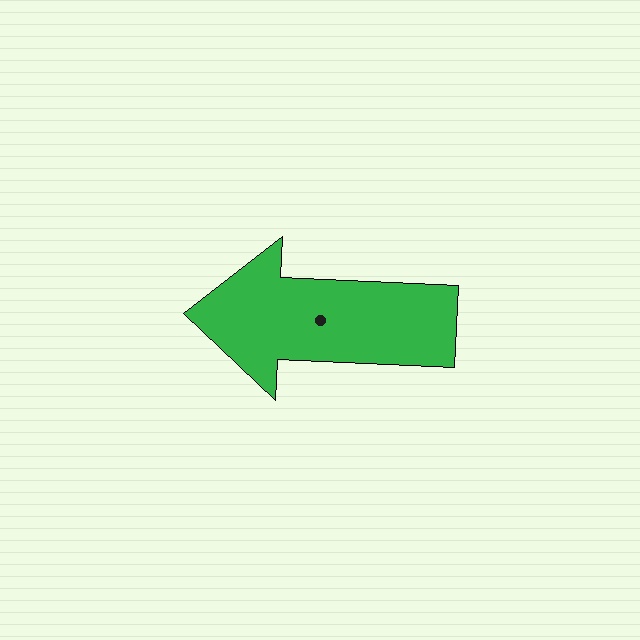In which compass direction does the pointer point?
West.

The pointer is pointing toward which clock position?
Roughly 9 o'clock.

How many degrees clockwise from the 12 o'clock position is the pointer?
Approximately 273 degrees.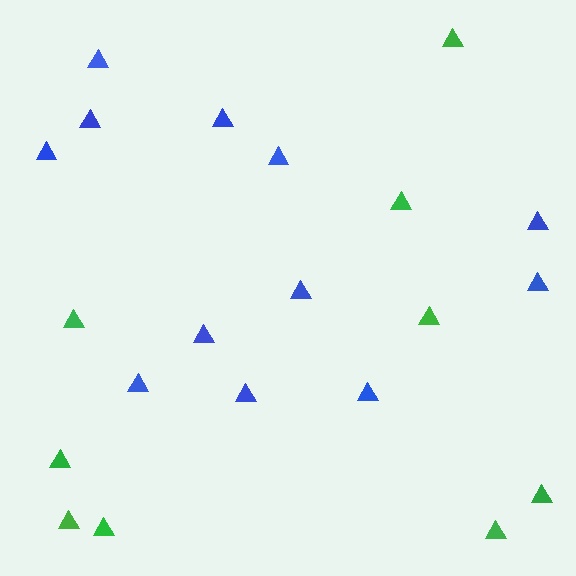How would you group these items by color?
There are 2 groups: one group of blue triangles (12) and one group of green triangles (9).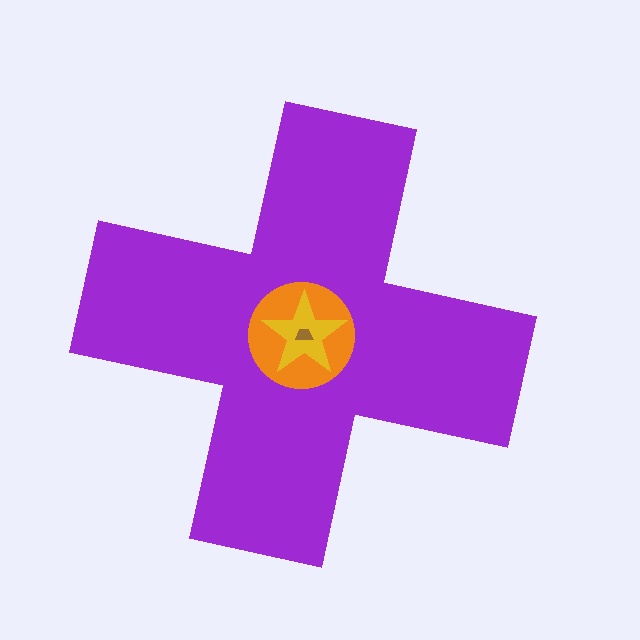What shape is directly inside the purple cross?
The orange circle.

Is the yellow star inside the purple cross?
Yes.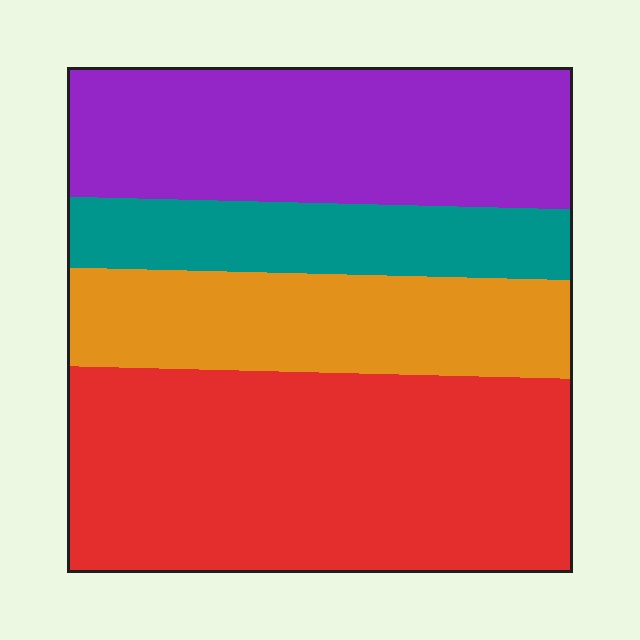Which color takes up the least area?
Teal, at roughly 15%.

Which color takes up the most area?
Red, at roughly 40%.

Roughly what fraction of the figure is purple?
Purple covers about 25% of the figure.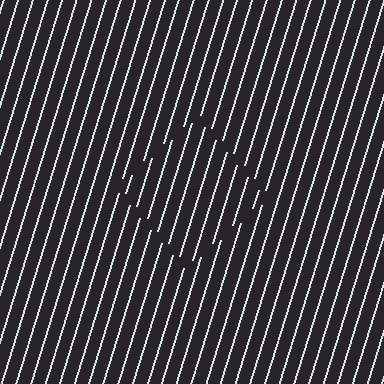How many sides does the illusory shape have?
4 sides — the line-ends trace a square.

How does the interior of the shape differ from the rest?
The interior of the shape contains the same grating, shifted by half a period — the contour is defined by the phase discontinuity where line-ends from the inner and outer gratings abut.